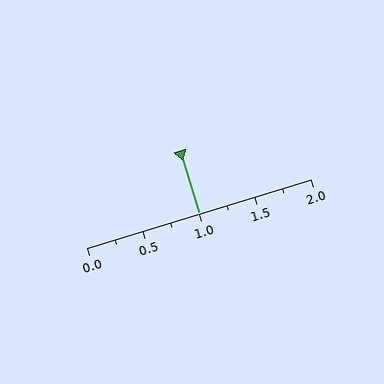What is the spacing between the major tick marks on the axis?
The major ticks are spaced 0.5 apart.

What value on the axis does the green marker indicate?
The marker indicates approximately 1.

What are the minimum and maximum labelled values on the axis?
The axis runs from 0.0 to 2.0.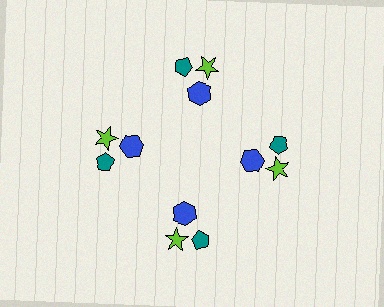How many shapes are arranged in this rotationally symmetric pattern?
There are 12 shapes, arranged in 4 groups of 3.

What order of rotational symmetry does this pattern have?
This pattern has 4-fold rotational symmetry.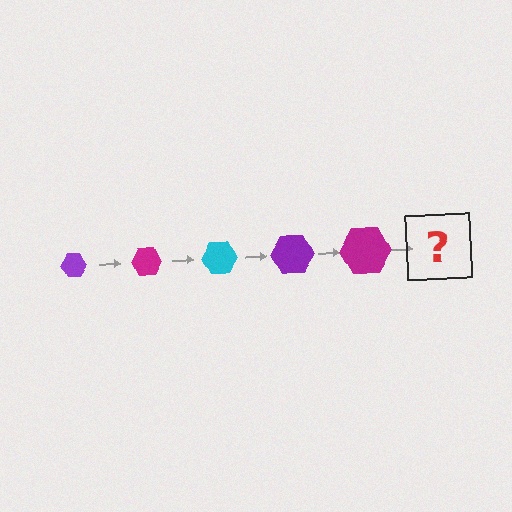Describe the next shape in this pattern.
It should be a cyan hexagon, larger than the previous one.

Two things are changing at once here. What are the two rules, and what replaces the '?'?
The two rules are that the hexagon grows larger each step and the color cycles through purple, magenta, and cyan. The '?' should be a cyan hexagon, larger than the previous one.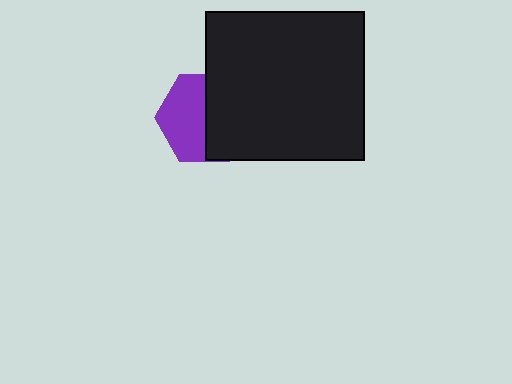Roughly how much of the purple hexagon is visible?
About half of it is visible (roughly 51%).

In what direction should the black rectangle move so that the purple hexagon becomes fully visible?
The black rectangle should move right. That is the shortest direction to clear the overlap and leave the purple hexagon fully visible.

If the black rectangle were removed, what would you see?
You would see the complete purple hexagon.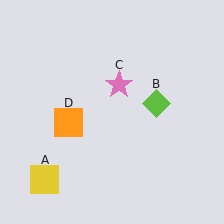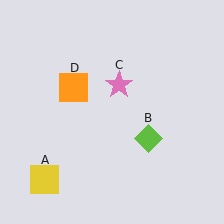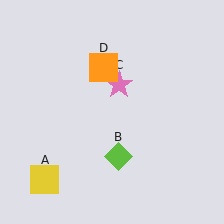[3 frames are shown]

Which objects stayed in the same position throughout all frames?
Yellow square (object A) and pink star (object C) remained stationary.